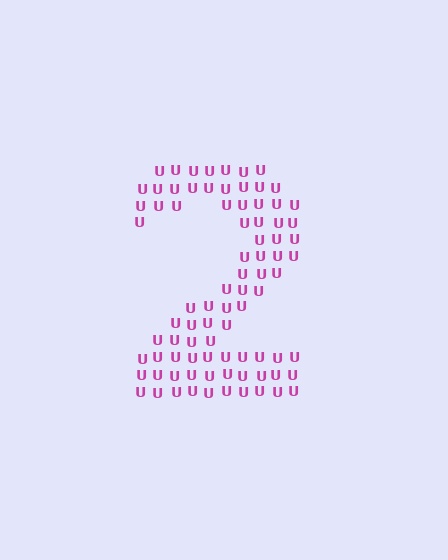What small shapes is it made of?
It is made of small letter U's.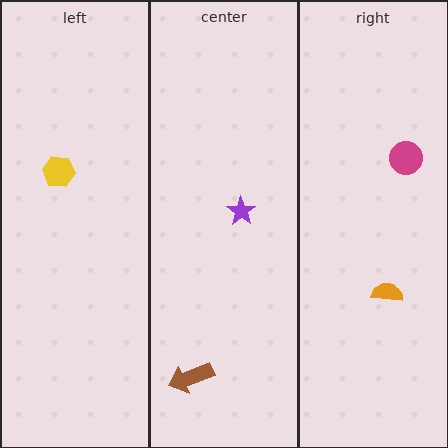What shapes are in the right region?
The orange semicircle, the magenta circle.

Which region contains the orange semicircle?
The right region.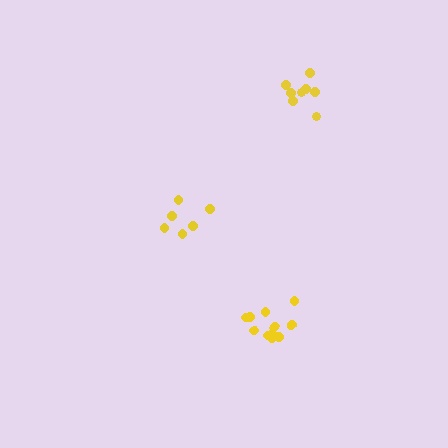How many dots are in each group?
Group 1: 8 dots, Group 2: 6 dots, Group 3: 11 dots (25 total).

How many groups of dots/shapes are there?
There are 3 groups.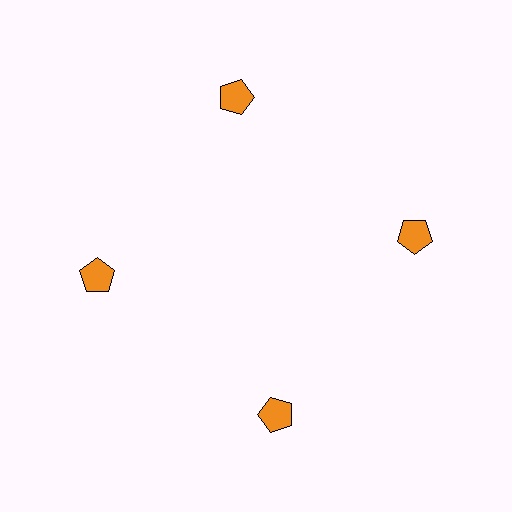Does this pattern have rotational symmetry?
Yes, this pattern has 4-fold rotational symmetry. It looks the same after rotating 90 degrees around the center.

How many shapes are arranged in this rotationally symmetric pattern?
There are 4 shapes, arranged in 4 groups of 1.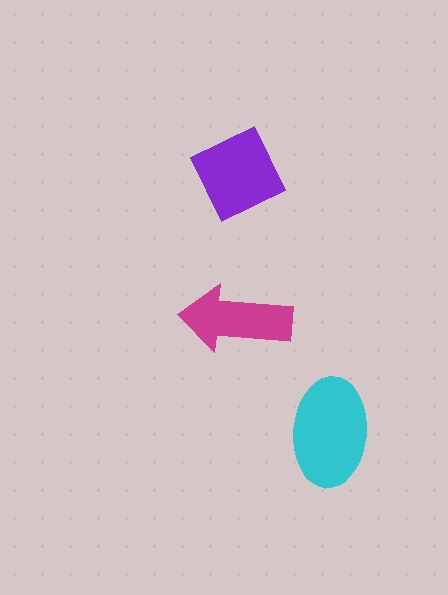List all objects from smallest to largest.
The magenta arrow, the purple diamond, the cyan ellipse.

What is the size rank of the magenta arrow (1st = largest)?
3rd.